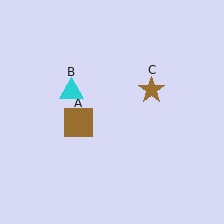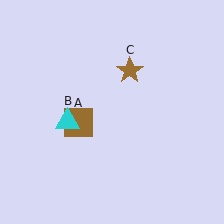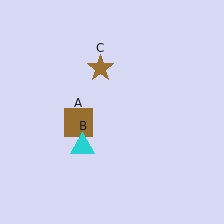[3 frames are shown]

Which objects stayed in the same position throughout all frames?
Brown square (object A) remained stationary.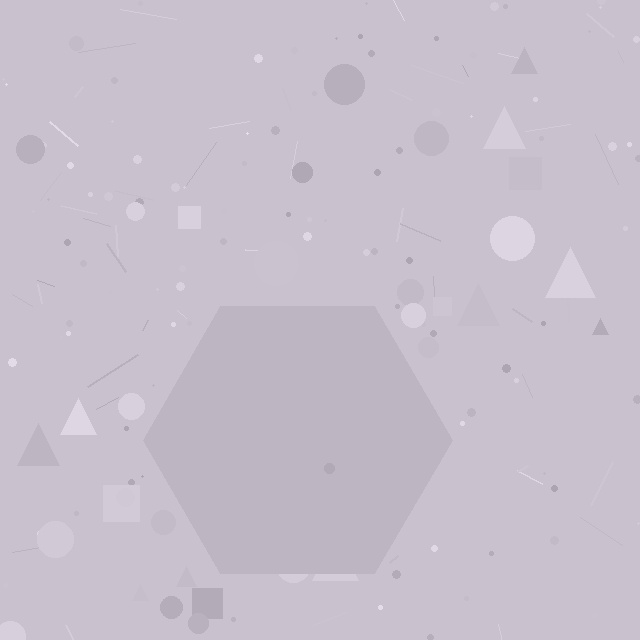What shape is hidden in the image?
A hexagon is hidden in the image.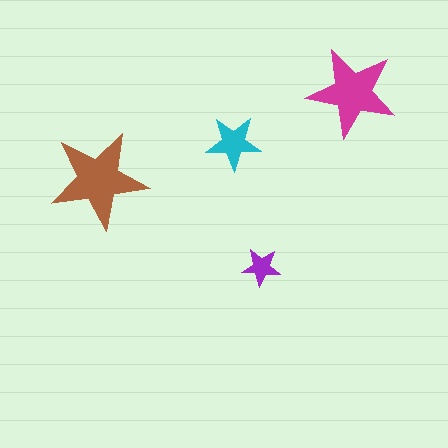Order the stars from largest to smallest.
the brown one, the magenta one, the cyan one, the purple one.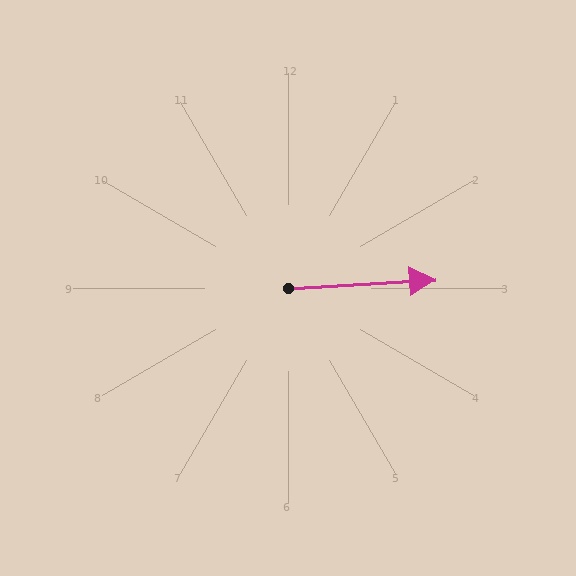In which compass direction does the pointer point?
East.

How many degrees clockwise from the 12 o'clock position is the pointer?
Approximately 87 degrees.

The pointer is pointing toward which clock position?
Roughly 3 o'clock.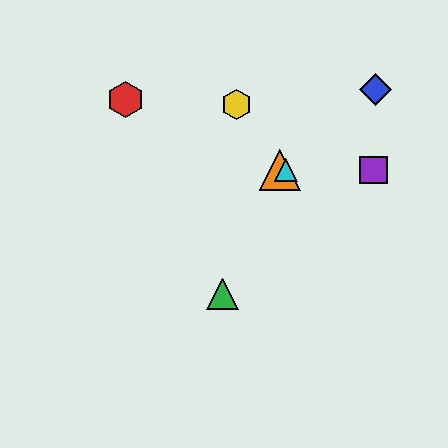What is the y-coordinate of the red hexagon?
The red hexagon is at y≈100.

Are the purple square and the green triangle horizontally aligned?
No, the purple square is at y≈170 and the green triangle is at y≈294.